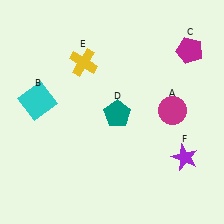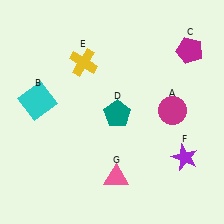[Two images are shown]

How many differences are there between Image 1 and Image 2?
There is 1 difference between the two images.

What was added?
A pink triangle (G) was added in Image 2.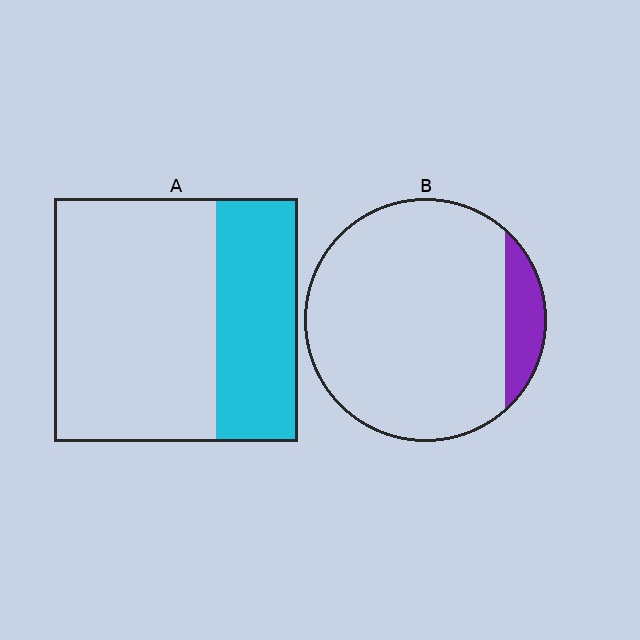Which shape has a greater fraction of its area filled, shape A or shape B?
Shape A.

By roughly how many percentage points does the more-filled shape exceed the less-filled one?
By roughly 20 percentage points (A over B).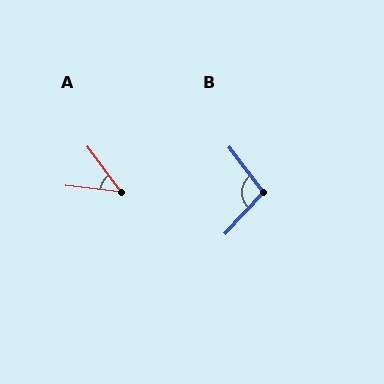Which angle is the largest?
B, at approximately 100 degrees.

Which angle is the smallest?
A, at approximately 48 degrees.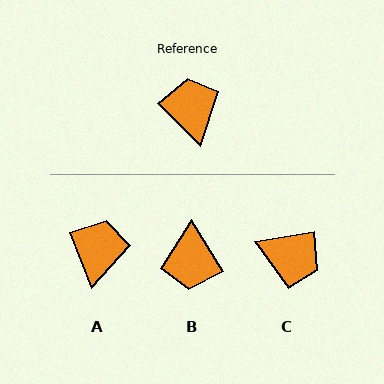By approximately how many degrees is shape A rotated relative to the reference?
Approximately 23 degrees clockwise.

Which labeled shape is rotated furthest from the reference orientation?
B, about 166 degrees away.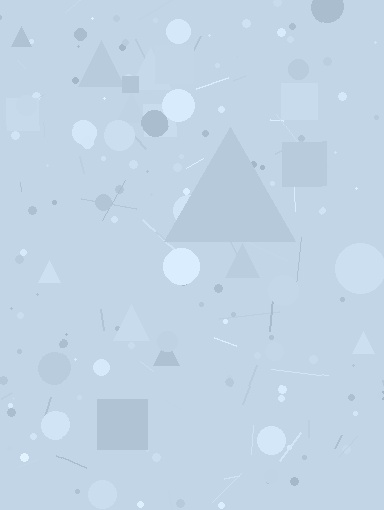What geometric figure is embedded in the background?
A triangle is embedded in the background.